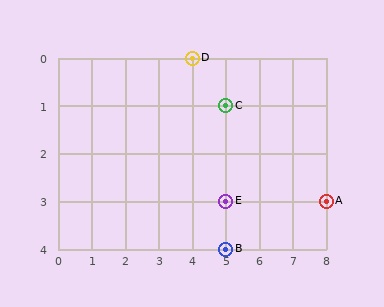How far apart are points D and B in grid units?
Points D and B are 1 column and 4 rows apart (about 4.1 grid units diagonally).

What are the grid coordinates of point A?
Point A is at grid coordinates (8, 3).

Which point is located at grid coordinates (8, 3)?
Point A is at (8, 3).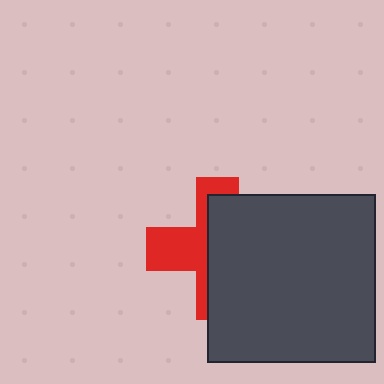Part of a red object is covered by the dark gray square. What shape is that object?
It is a cross.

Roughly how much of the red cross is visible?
A small part of it is visible (roughly 41%).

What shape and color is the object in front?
The object in front is a dark gray square.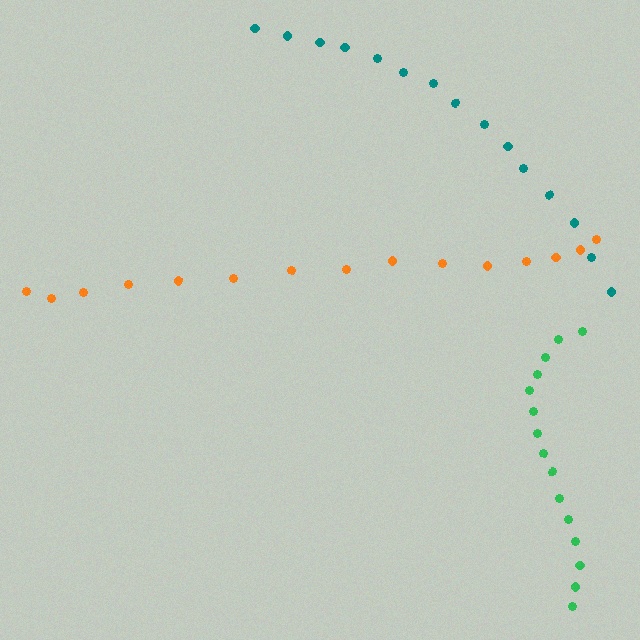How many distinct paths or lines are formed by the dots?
There are 3 distinct paths.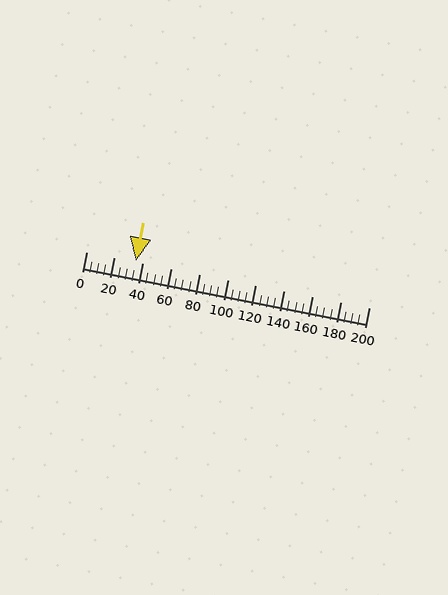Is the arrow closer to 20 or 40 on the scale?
The arrow is closer to 40.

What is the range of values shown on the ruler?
The ruler shows values from 0 to 200.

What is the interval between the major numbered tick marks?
The major tick marks are spaced 20 units apart.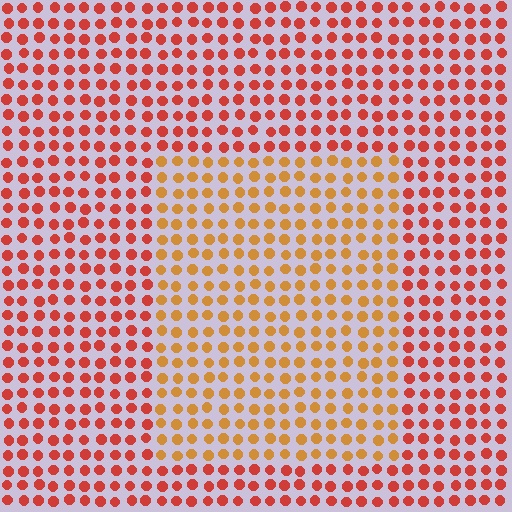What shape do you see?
I see a rectangle.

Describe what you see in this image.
The image is filled with small red elements in a uniform arrangement. A rectangle-shaped region is visible where the elements are tinted to a slightly different hue, forming a subtle color boundary.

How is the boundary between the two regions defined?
The boundary is defined purely by a slight shift in hue (about 32 degrees). Spacing, size, and orientation are identical on both sides.